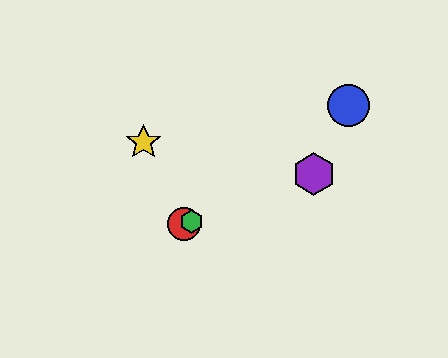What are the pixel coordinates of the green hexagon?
The green hexagon is at (191, 221).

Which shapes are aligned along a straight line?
The red circle, the green hexagon, the purple hexagon are aligned along a straight line.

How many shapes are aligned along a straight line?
3 shapes (the red circle, the green hexagon, the purple hexagon) are aligned along a straight line.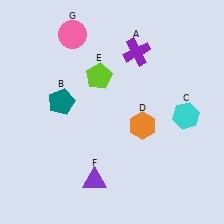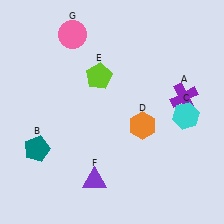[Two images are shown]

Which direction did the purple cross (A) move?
The purple cross (A) moved right.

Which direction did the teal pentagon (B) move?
The teal pentagon (B) moved down.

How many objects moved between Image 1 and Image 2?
2 objects moved between the two images.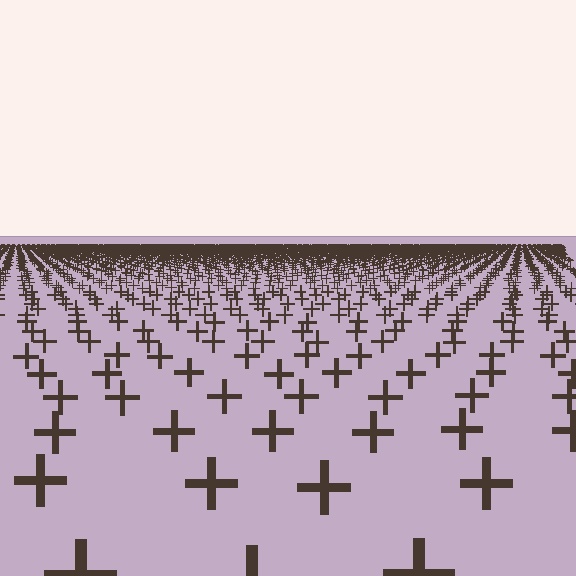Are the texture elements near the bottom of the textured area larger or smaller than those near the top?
Larger. Near the bottom, elements are closer to the viewer and appear at a bigger on-screen size.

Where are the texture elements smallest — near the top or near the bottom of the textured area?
Near the top.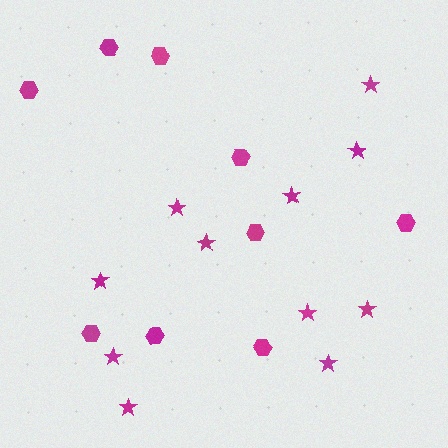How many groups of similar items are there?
There are 2 groups: one group of hexagons (9) and one group of stars (11).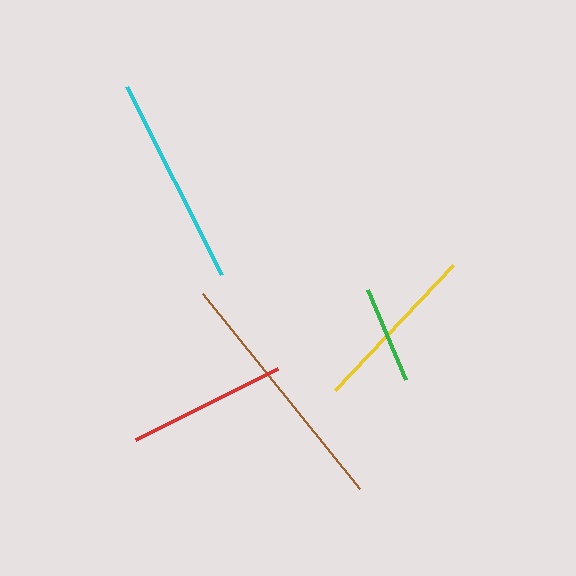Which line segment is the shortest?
The green line is the shortest at approximately 98 pixels.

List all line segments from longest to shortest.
From longest to shortest: brown, cyan, yellow, red, green.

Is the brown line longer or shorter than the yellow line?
The brown line is longer than the yellow line.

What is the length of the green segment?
The green segment is approximately 98 pixels long.